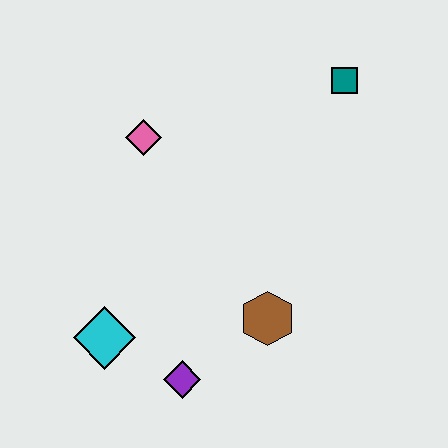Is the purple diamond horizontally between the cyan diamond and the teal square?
Yes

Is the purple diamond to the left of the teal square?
Yes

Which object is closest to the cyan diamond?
The purple diamond is closest to the cyan diamond.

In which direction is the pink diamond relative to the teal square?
The pink diamond is to the left of the teal square.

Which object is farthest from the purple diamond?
The teal square is farthest from the purple diamond.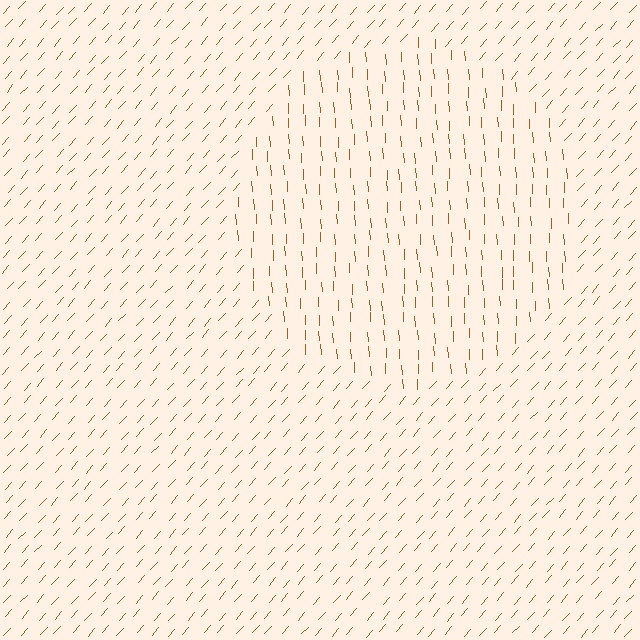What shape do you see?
I see a circle.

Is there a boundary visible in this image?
Yes, there is a texture boundary formed by a change in line orientation.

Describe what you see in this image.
The image is filled with small brown line segments. A circle region in the image has lines oriented differently from the surrounding lines, creating a visible texture boundary.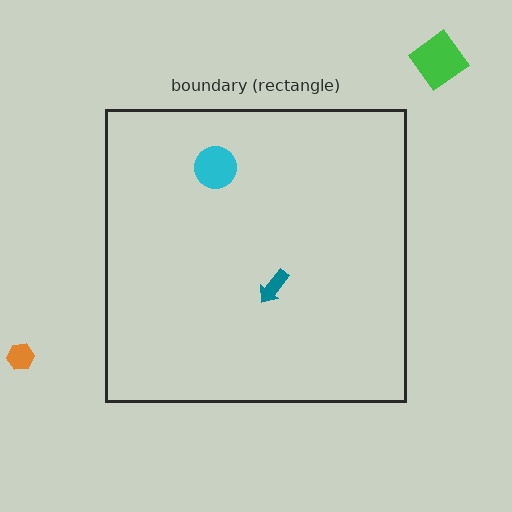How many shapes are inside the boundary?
2 inside, 2 outside.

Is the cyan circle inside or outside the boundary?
Inside.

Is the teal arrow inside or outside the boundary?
Inside.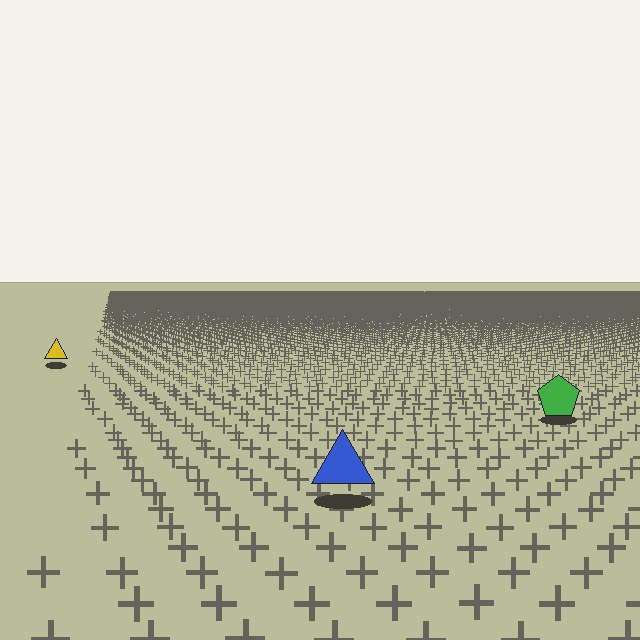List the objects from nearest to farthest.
From nearest to farthest: the blue triangle, the green pentagon, the yellow triangle.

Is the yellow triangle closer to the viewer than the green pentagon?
No. The green pentagon is closer — you can tell from the texture gradient: the ground texture is coarser near it.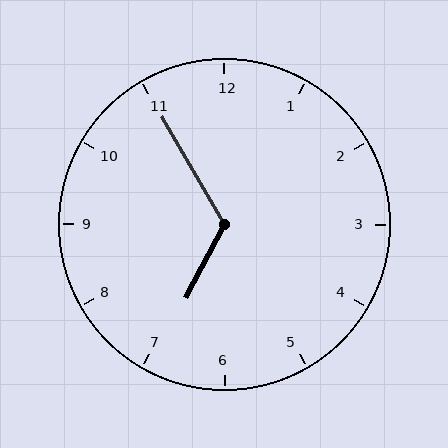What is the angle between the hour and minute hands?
Approximately 122 degrees.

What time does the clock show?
6:55.